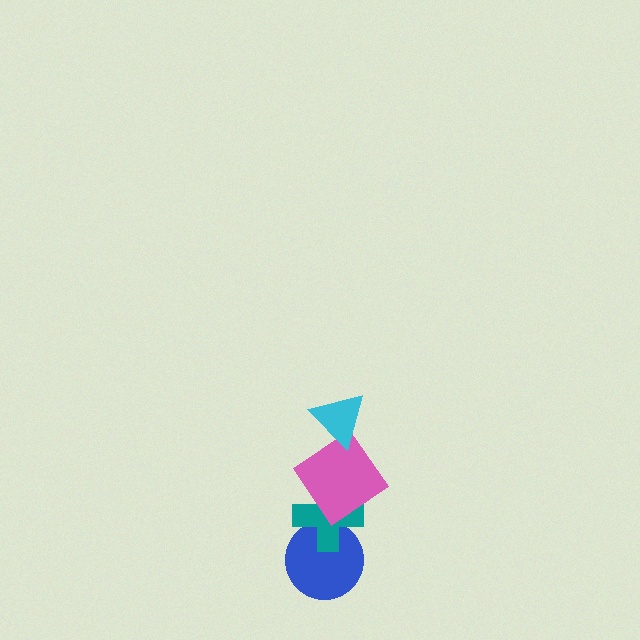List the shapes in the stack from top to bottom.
From top to bottom: the cyan triangle, the pink diamond, the teal cross, the blue circle.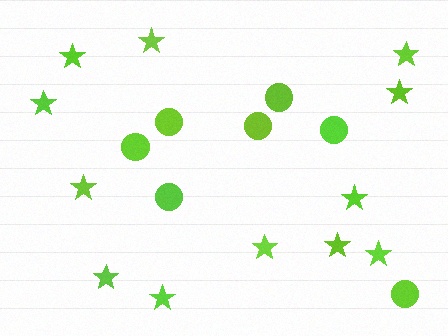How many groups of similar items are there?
There are 2 groups: one group of circles (7) and one group of stars (12).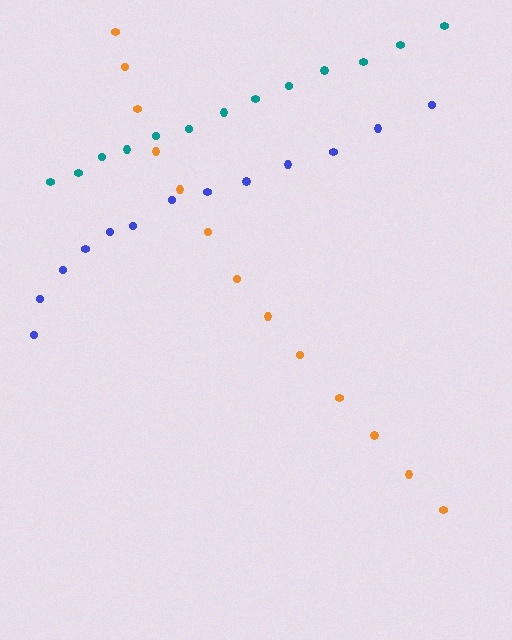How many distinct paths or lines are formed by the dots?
There are 3 distinct paths.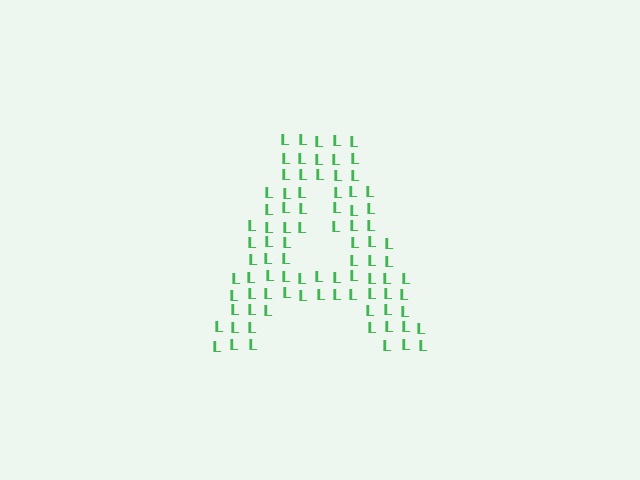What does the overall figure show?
The overall figure shows the letter A.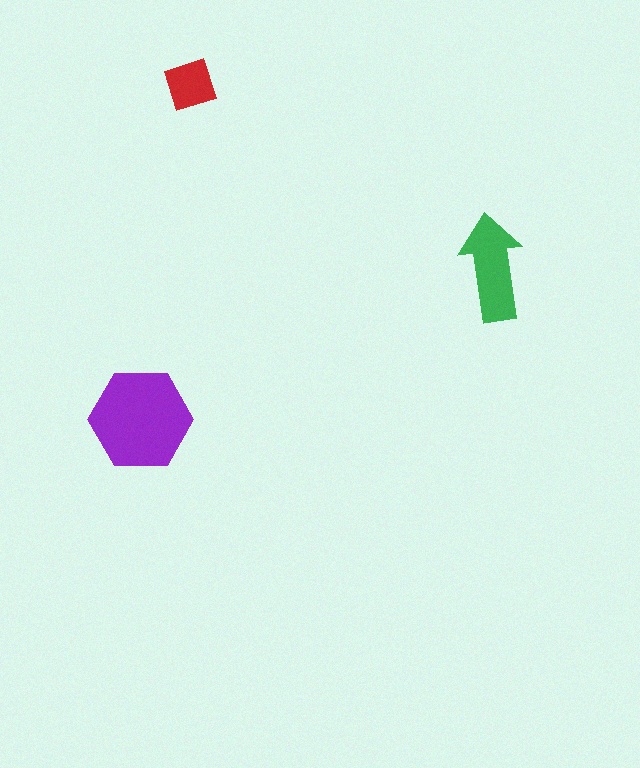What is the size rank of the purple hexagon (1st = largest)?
1st.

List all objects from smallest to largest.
The red diamond, the green arrow, the purple hexagon.